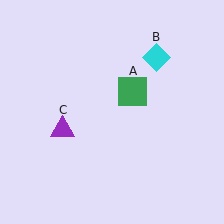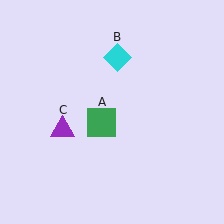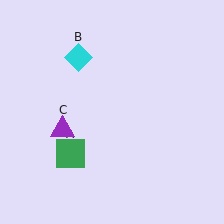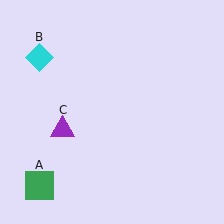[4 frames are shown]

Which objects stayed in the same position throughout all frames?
Purple triangle (object C) remained stationary.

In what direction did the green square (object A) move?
The green square (object A) moved down and to the left.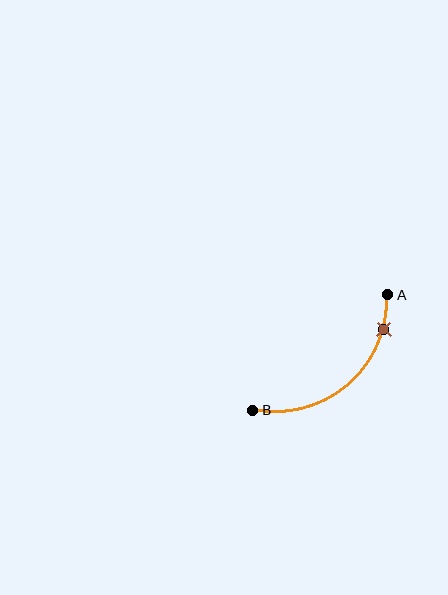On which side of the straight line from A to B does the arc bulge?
The arc bulges below and to the right of the straight line connecting A and B.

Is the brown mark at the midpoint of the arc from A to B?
No. The brown mark lies on the arc but is closer to endpoint A. The arc midpoint would be at the point on the curve equidistant along the arc from both A and B.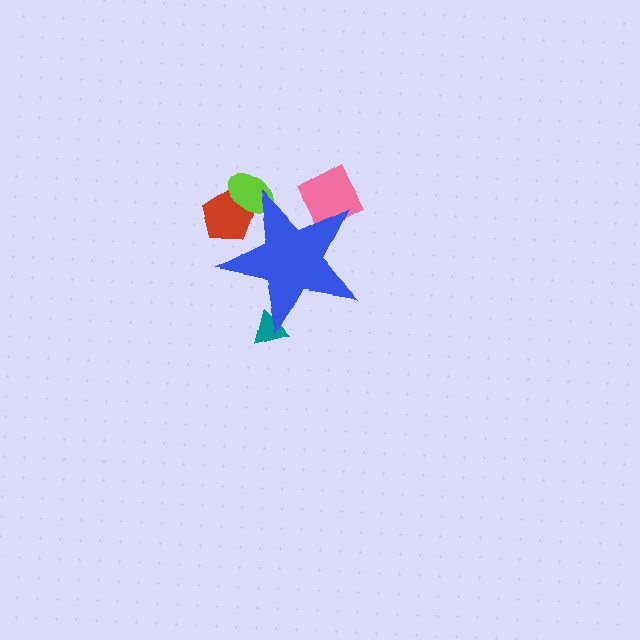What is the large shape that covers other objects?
A blue star.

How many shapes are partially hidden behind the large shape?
4 shapes are partially hidden.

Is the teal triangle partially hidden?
Yes, the teal triangle is partially hidden behind the blue star.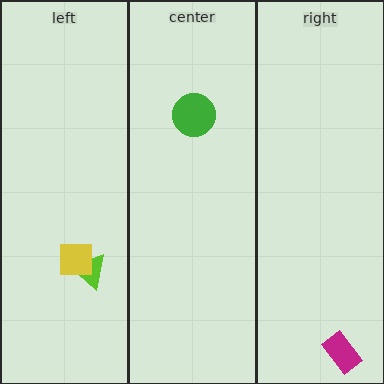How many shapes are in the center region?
1.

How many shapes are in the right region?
1.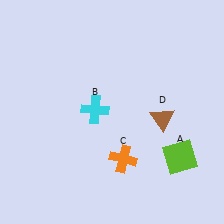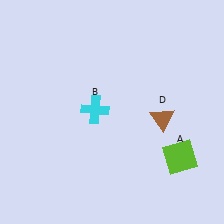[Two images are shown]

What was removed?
The orange cross (C) was removed in Image 2.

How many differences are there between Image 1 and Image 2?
There is 1 difference between the two images.